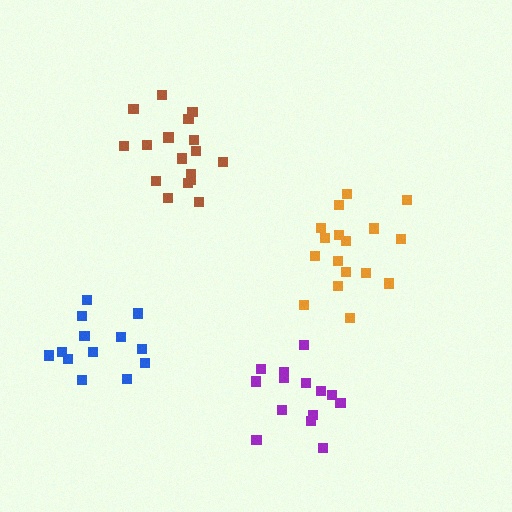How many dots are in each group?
Group 1: 17 dots, Group 2: 13 dots, Group 3: 17 dots, Group 4: 14 dots (61 total).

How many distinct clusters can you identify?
There are 4 distinct clusters.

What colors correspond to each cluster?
The clusters are colored: brown, blue, orange, purple.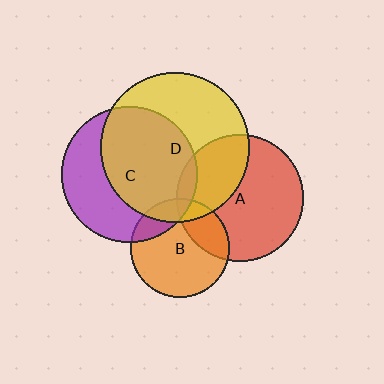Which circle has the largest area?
Circle D (yellow).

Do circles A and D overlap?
Yes.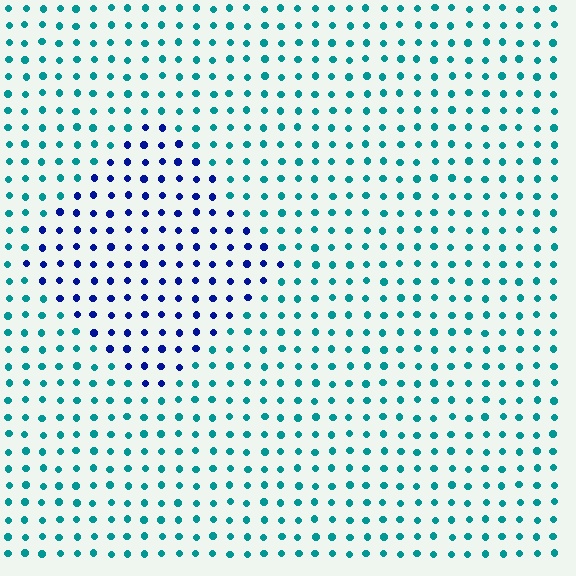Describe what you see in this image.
The image is filled with small teal elements in a uniform arrangement. A diamond-shaped region is visible where the elements are tinted to a slightly different hue, forming a subtle color boundary.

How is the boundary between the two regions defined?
The boundary is defined purely by a slight shift in hue (about 55 degrees). Spacing, size, and orientation are identical on both sides.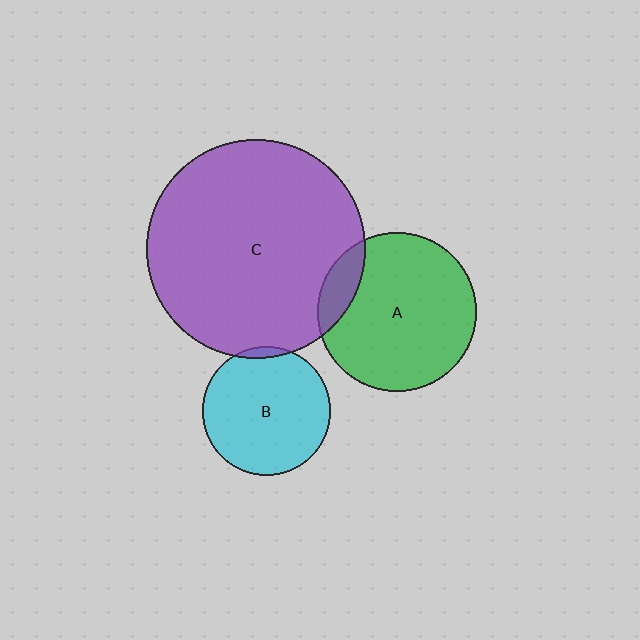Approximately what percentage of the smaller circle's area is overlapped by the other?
Approximately 5%.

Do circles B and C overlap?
Yes.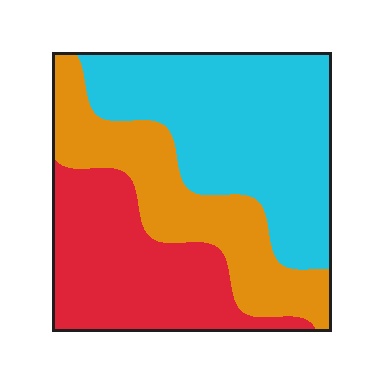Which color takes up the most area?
Cyan, at roughly 40%.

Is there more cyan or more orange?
Cyan.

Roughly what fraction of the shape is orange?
Orange covers around 30% of the shape.